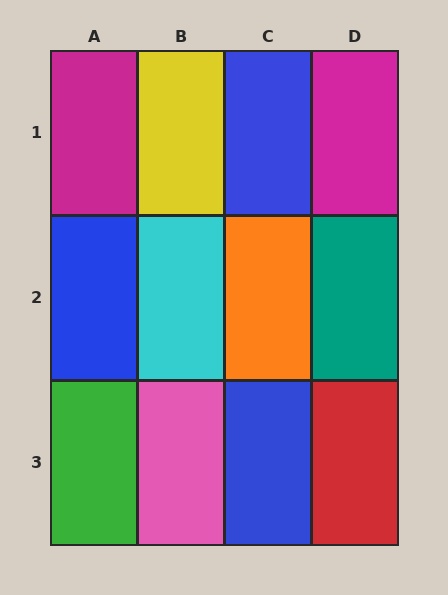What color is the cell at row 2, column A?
Blue.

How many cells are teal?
1 cell is teal.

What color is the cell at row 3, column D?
Red.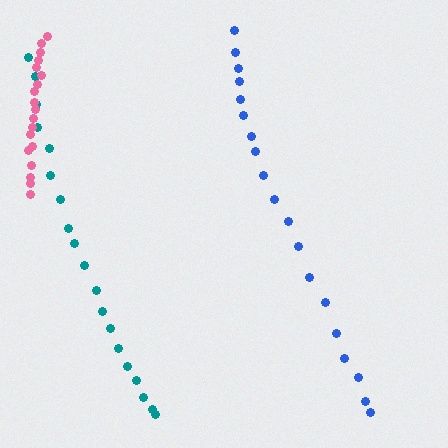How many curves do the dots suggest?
There are 3 distinct paths.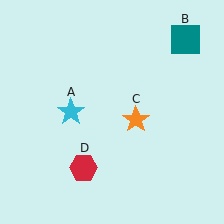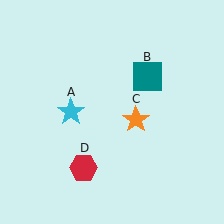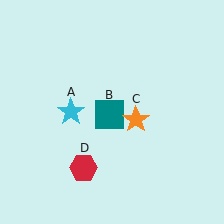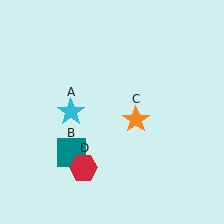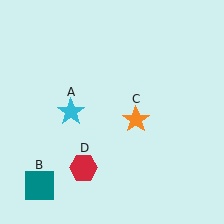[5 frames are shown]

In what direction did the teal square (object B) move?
The teal square (object B) moved down and to the left.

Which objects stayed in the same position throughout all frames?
Cyan star (object A) and orange star (object C) and red hexagon (object D) remained stationary.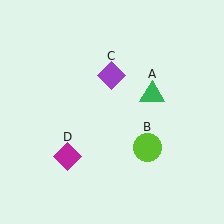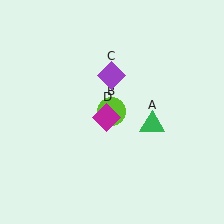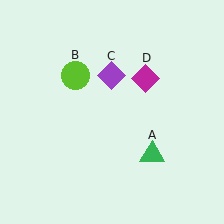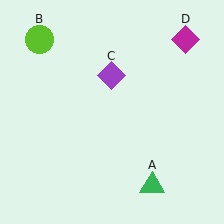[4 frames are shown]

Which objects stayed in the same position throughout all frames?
Purple diamond (object C) remained stationary.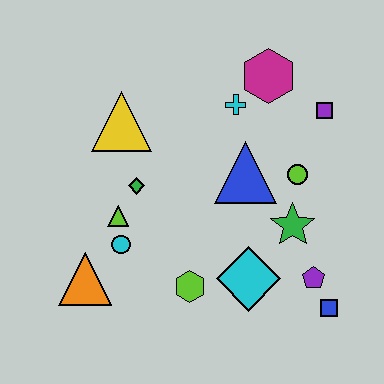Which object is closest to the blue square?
The purple pentagon is closest to the blue square.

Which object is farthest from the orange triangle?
The purple square is farthest from the orange triangle.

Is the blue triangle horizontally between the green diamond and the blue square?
Yes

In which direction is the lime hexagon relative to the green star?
The lime hexagon is to the left of the green star.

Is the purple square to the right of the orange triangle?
Yes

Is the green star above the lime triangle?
No